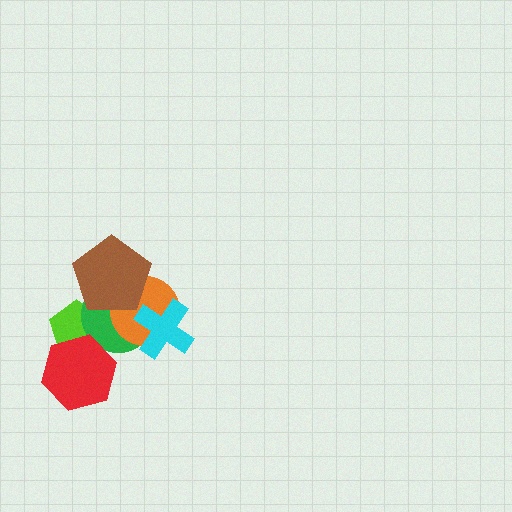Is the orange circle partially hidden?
Yes, it is partially covered by another shape.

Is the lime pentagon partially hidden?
Yes, it is partially covered by another shape.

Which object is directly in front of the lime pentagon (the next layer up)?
The green circle is directly in front of the lime pentagon.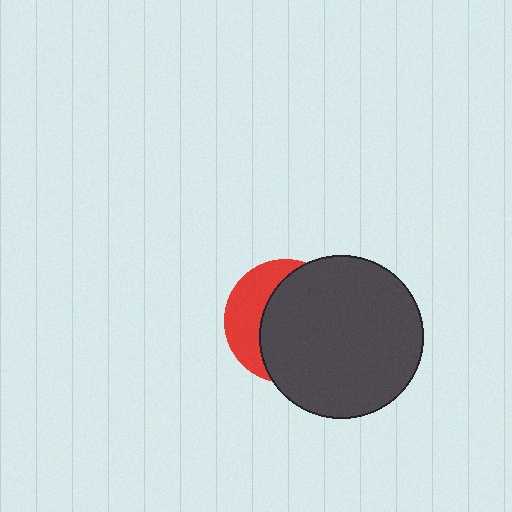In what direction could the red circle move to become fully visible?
The red circle could move left. That would shift it out from behind the dark gray circle entirely.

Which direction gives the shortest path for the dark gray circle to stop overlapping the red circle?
Moving right gives the shortest separation.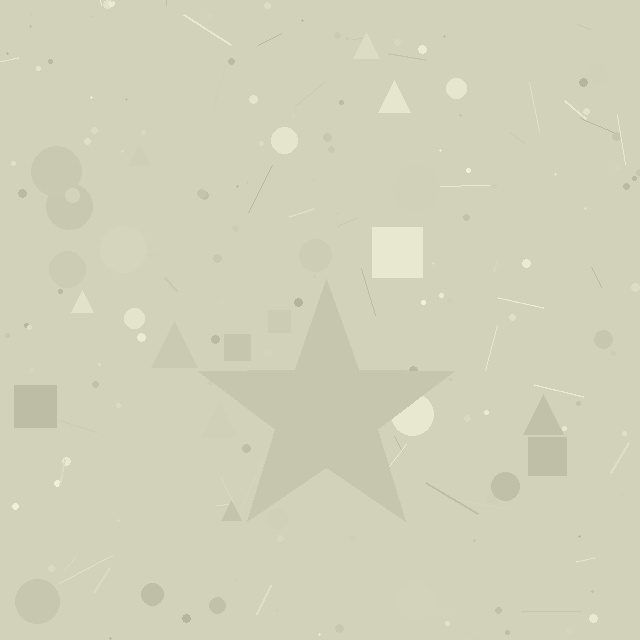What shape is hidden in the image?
A star is hidden in the image.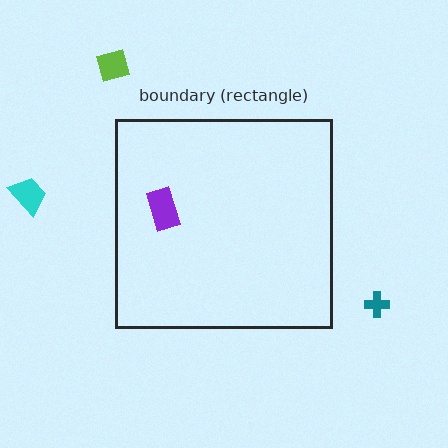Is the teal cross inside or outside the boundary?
Outside.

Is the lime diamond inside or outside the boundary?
Outside.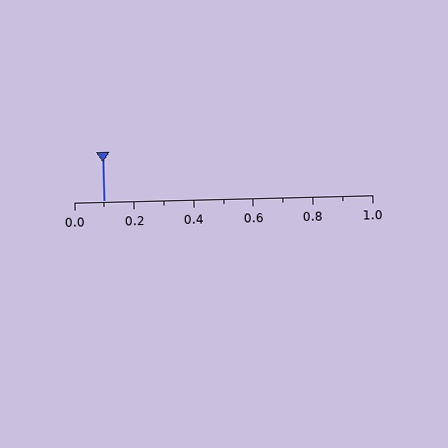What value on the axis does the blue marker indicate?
The marker indicates approximately 0.1.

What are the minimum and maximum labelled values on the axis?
The axis runs from 0.0 to 1.0.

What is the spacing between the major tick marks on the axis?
The major ticks are spaced 0.2 apart.